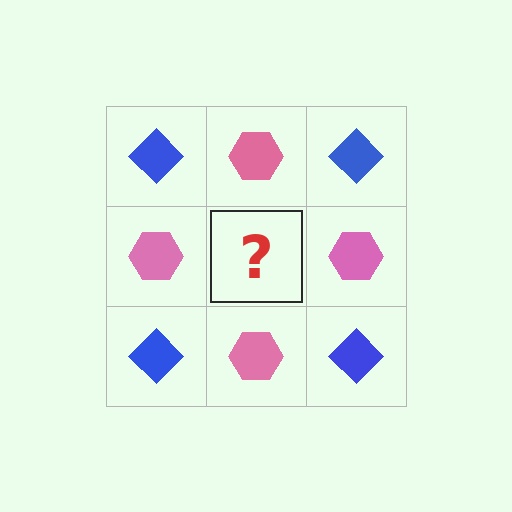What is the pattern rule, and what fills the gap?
The rule is that it alternates blue diamond and pink hexagon in a checkerboard pattern. The gap should be filled with a blue diamond.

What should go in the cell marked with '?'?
The missing cell should contain a blue diamond.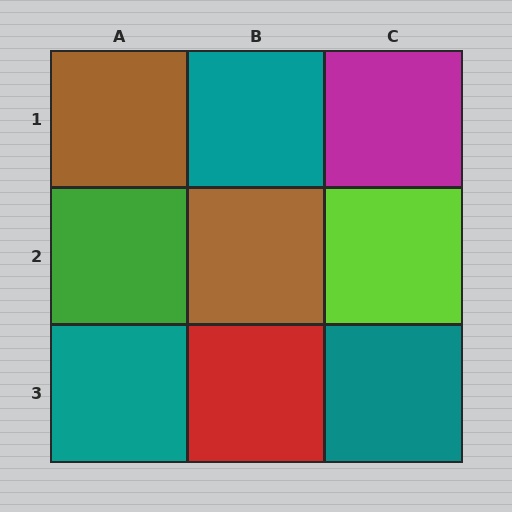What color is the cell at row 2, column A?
Green.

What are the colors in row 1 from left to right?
Brown, teal, magenta.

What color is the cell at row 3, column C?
Teal.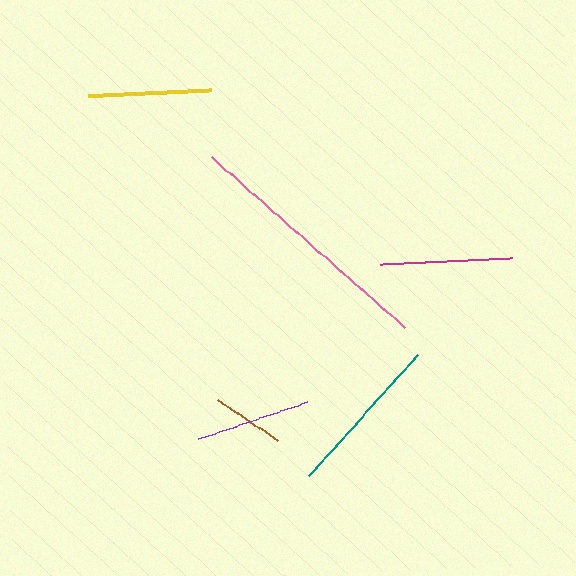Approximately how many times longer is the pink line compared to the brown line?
The pink line is approximately 3.5 times the length of the brown line.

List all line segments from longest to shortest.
From longest to shortest: pink, teal, magenta, yellow, purple, brown.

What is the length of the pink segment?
The pink segment is approximately 257 pixels long.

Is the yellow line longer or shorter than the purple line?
The yellow line is longer than the purple line.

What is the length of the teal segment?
The teal segment is approximately 163 pixels long.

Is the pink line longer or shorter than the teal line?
The pink line is longer than the teal line.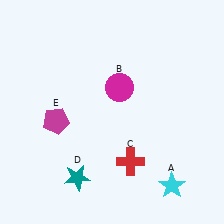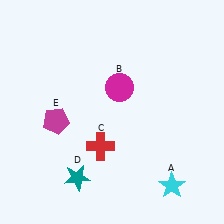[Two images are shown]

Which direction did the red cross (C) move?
The red cross (C) moved left.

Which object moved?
The red cross (C) moved left.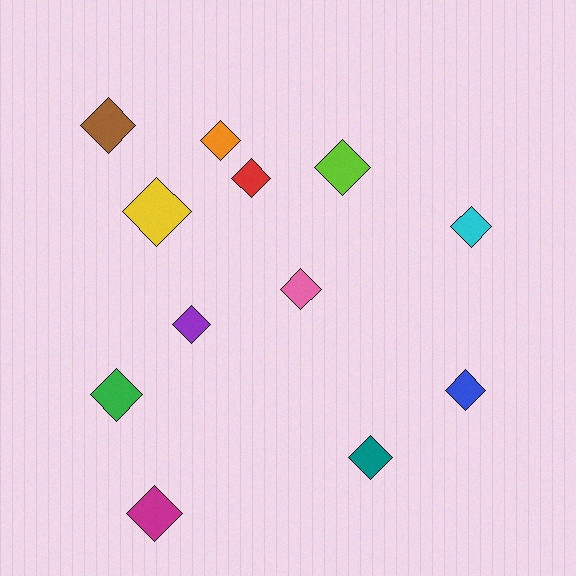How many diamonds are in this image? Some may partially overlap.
There are 12 diamonds.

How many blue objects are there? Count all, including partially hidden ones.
There is 1 blue object.